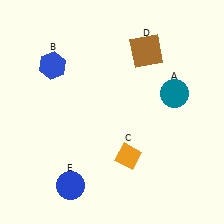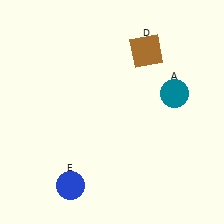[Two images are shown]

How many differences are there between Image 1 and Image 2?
There are 2 differences between the two images.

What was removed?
The orange diamond (C), the blue hexagon (B) were removed in Image 2.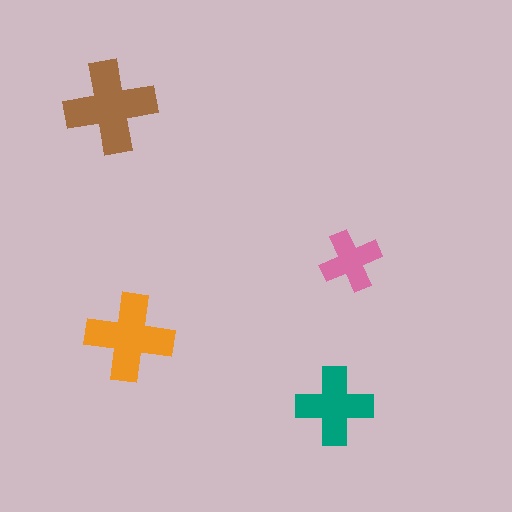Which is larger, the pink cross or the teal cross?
The teal one.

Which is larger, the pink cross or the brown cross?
The brown one.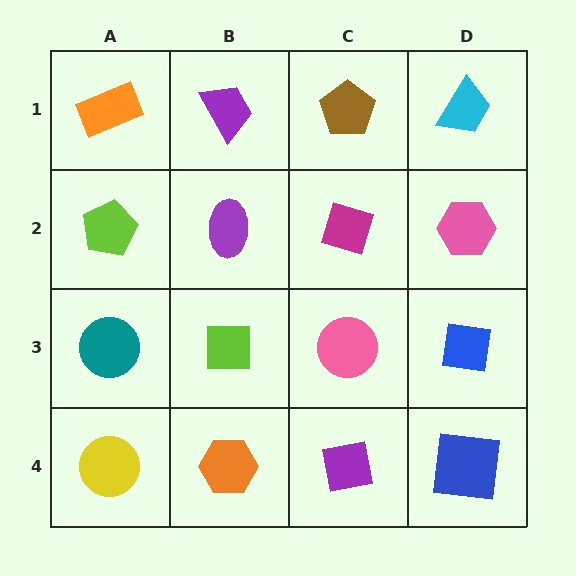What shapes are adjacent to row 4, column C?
A pink circle (row 3, column C), an orange hexagon (row 4, column B), a blue square (row 4, column D).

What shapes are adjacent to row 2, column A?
An orange rectangle (row 1, column A), a teal circle (row 3, column A), a purple ellipse (row 2, column B).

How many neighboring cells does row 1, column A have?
2.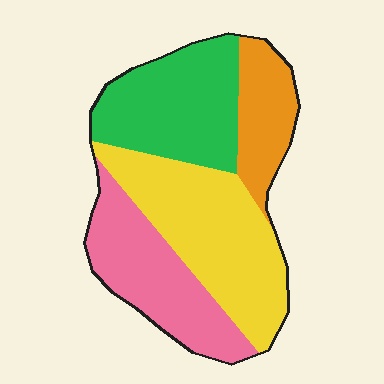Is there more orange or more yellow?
Yellow.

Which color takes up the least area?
Orange, at roughly 15%.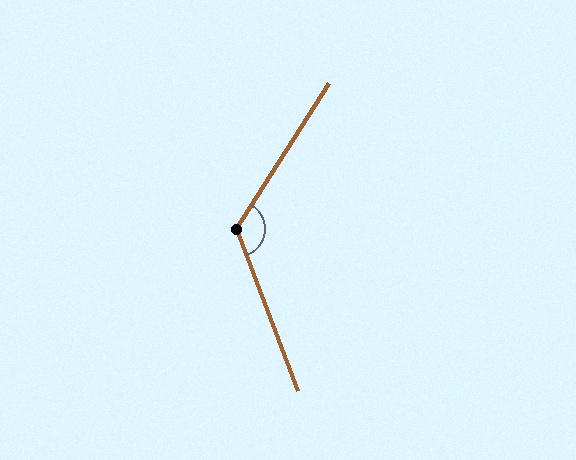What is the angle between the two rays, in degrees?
Approximately 127 degrees.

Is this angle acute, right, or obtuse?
It is obtuse.